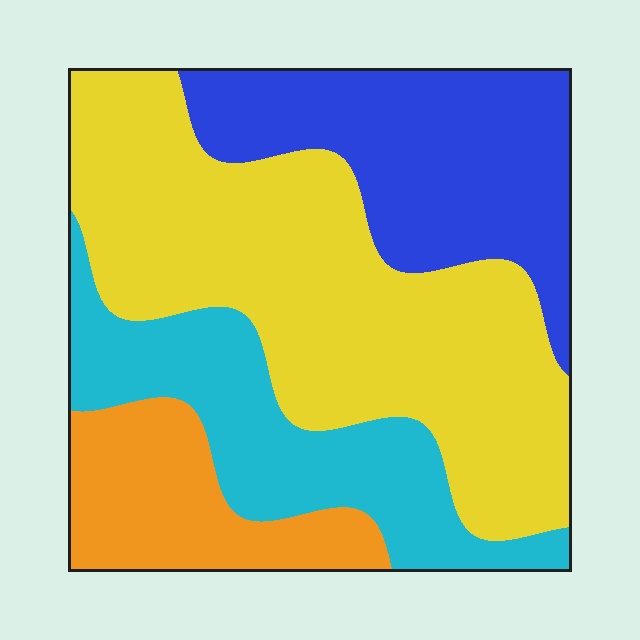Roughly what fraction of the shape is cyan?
Cyan takes up between a sixth and a third of the shape.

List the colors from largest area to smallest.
From largest to smallest: yellow, blue, cyan, orange.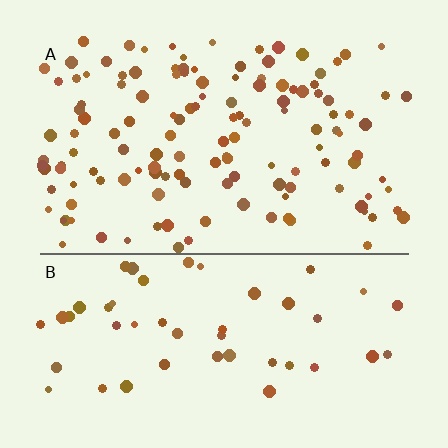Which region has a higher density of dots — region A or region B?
A (the top).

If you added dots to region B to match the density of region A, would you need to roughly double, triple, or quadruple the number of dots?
Approximately triple.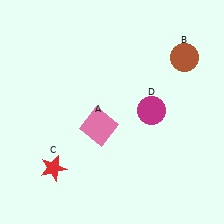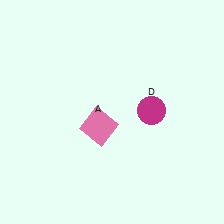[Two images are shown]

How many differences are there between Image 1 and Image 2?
There are 2 differences between the two images.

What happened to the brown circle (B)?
The brown circle (B) was removed in Image 2. It was in the top-right area of Image 1.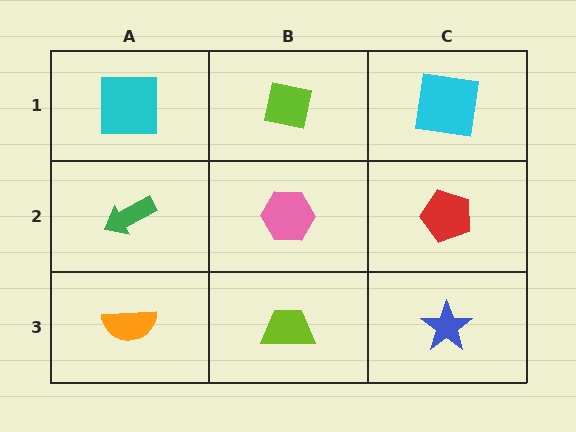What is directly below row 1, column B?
A pink hexagon.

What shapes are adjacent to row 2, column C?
A cyan square (row 1, column C), a blue star (row 3, column C), a pink hexagon (row 2, column B).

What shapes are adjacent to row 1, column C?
A red pentagon (row 2, column C), a lime square (row 1, column B).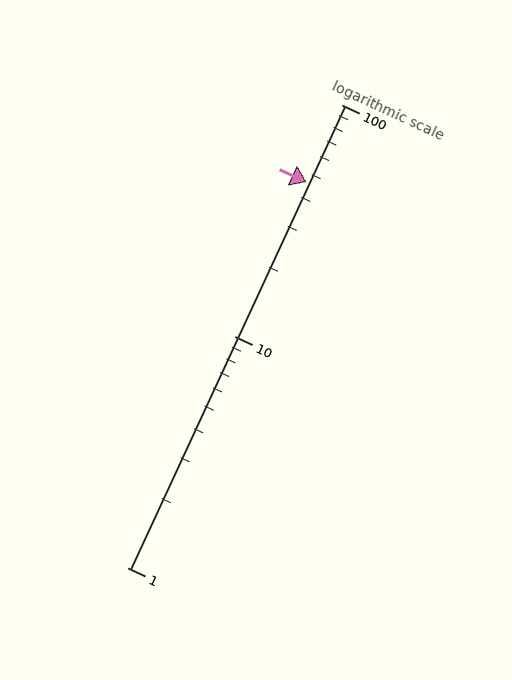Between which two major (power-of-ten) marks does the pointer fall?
The pointer is between 10 and 100.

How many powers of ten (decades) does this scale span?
The scale spans 2 decades, from 1 to 100.